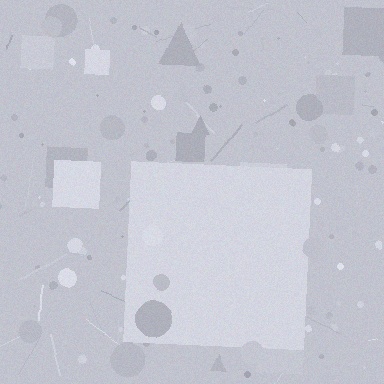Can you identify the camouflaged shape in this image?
The camouflaged shape is a square.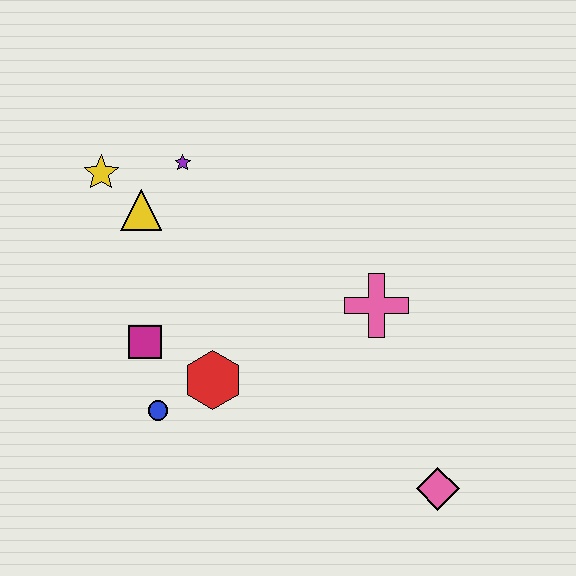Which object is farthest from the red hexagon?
The pink diamond is farthest from the red hexagon.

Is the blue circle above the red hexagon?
No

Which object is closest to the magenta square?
The blue circle is closest to the magenta square.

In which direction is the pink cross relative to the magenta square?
The pink cross is to the right of the magenta square.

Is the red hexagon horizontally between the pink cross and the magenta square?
Yes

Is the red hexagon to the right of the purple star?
Yes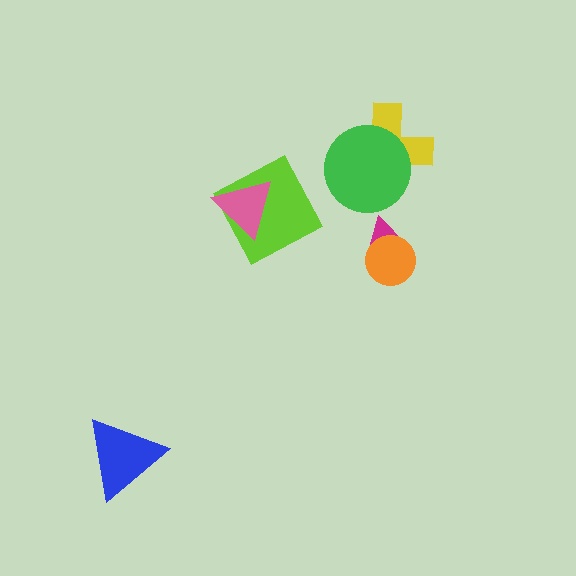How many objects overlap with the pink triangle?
1 object overlaps with the pink triangle.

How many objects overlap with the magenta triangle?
1 object overlaps with the magenta triangle.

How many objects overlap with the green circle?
1 object overlaps with the green circle.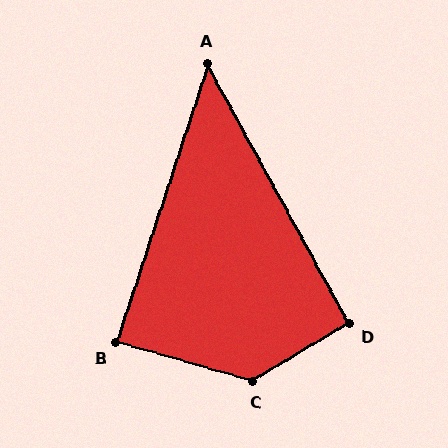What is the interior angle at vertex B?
Approximately 88 degrees (approximately right).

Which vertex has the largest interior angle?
C, at approximately 133 degrees.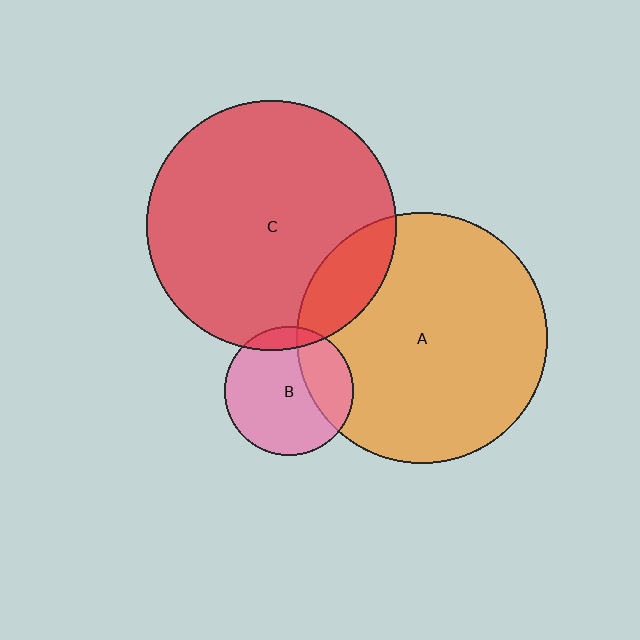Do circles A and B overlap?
Yes.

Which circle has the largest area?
Circle A (orange).